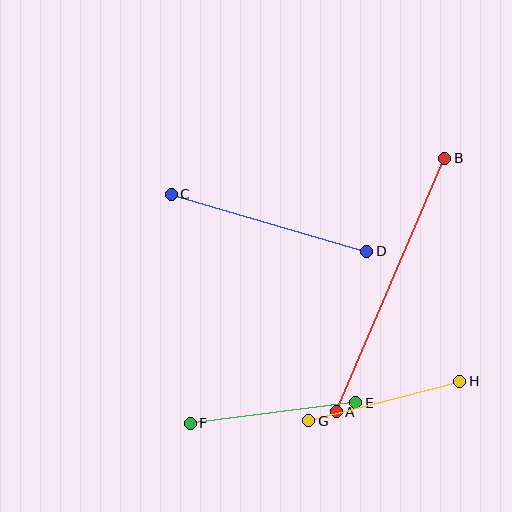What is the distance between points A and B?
The distance is approximately 276 pixels.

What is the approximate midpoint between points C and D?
The midpoint is at approximately (269, 223) pixels.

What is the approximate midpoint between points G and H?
The midpoint is at approximately (384, 401) pixels.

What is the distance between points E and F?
The distance is approximately 167 pixels.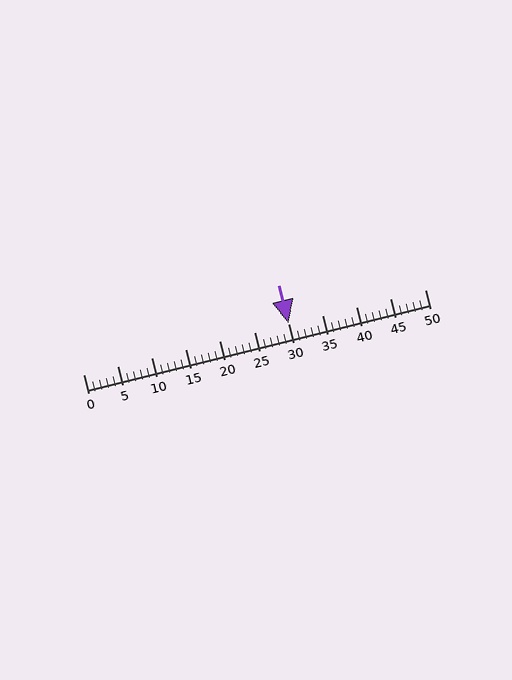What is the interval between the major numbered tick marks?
The major tick marks are spaced 5 units apart.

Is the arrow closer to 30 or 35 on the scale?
The arrow is closer to 30.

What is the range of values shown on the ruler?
The ruler shows values from 0 to 50.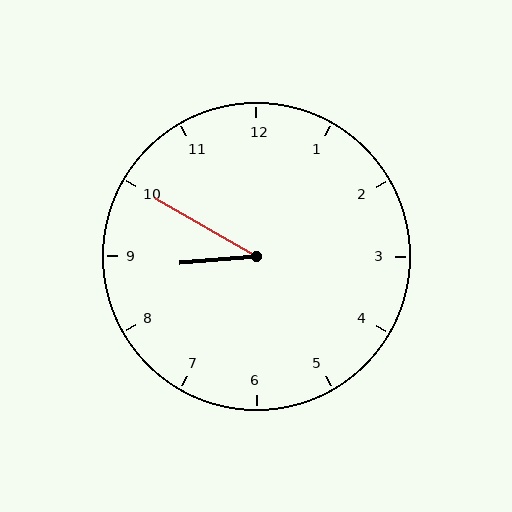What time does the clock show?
8:50.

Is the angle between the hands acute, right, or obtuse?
It is acute.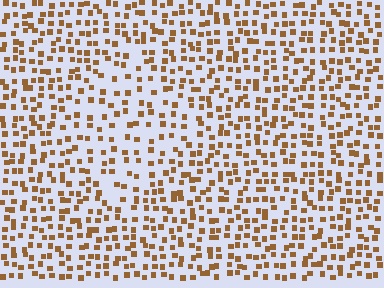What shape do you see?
I see a diamond.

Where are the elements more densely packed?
The elements are more densely packed outside the diamond boundary.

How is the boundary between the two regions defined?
The boundary is defined by a change in element density (approximately 1.7x ratio). All elements are the same color, size, and shape.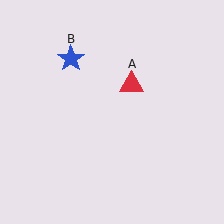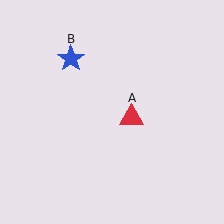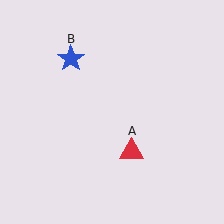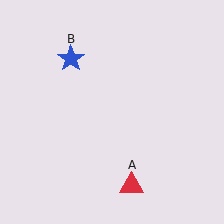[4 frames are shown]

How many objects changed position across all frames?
1 object changed position: red triangle (object A).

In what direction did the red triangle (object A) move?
The red triangle (object A) moved down.